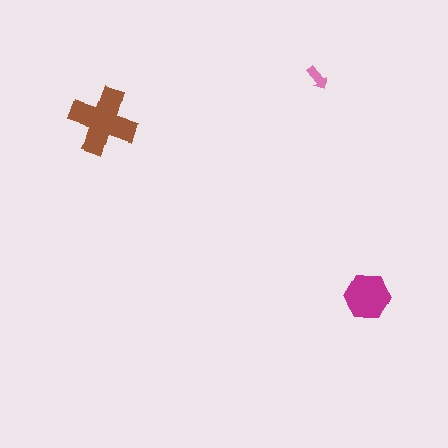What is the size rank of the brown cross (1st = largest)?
1st.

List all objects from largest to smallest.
The brown cross, the magenta hexagon, the pink arrow.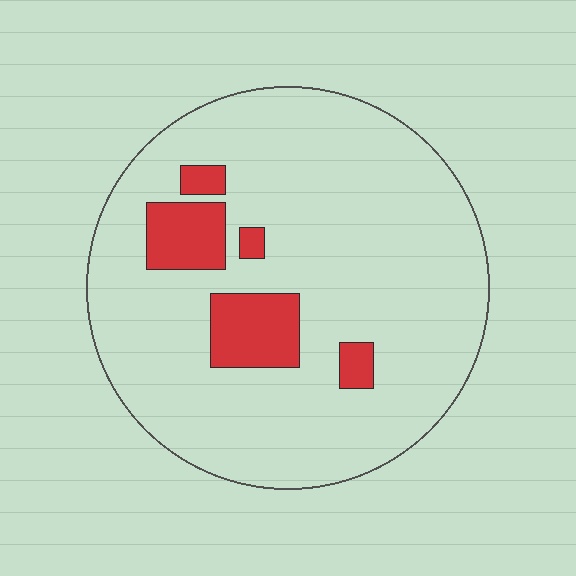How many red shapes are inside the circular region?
5.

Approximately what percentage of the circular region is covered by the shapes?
Approximately 15%.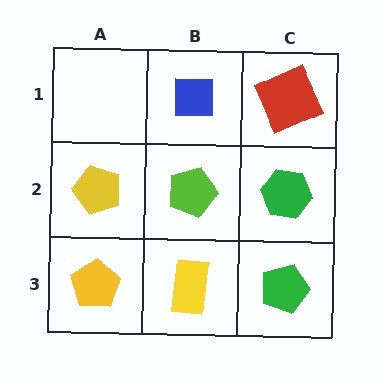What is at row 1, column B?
A blue square.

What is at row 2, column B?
A lime pentagon.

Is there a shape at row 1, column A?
No, that cell is empty.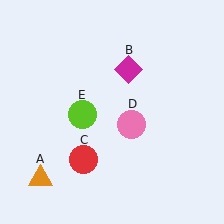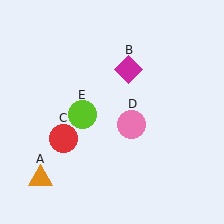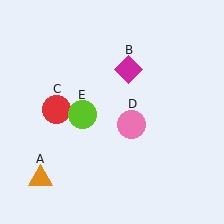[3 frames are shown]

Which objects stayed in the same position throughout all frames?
Orange triangle (object A) and magenta diamond (object B) and pink circle (object D) and lime circle (object E) remained stationary.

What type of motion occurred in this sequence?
The red circle (object C) rotated clockwise around the center of the scene.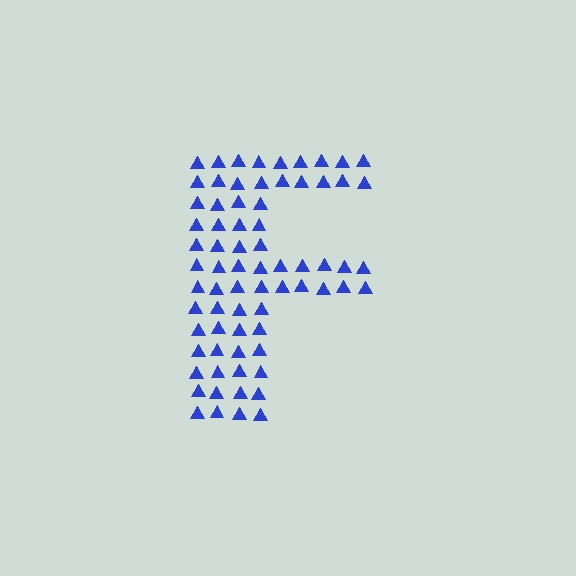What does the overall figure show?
The overall figure shows the letter F.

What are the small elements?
The small elements are triangles.